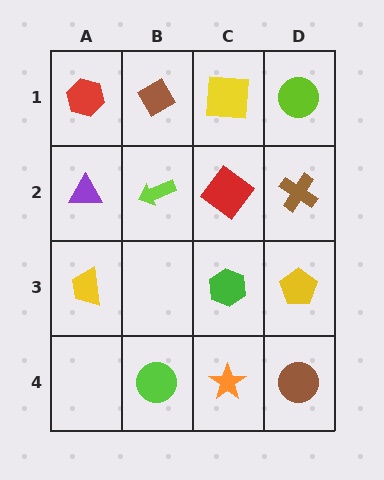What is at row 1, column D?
A lime circle.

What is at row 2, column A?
A purple triangle.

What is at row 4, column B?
A lime circle.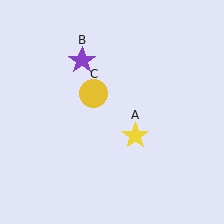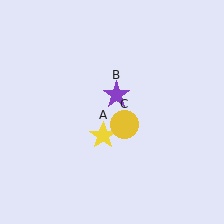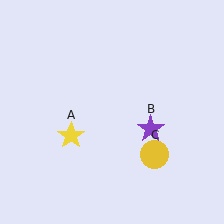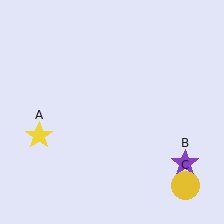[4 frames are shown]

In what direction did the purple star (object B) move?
The purple star (object B) moved down and to the right.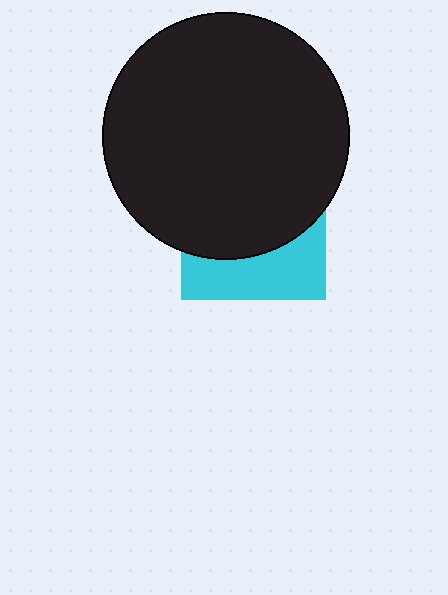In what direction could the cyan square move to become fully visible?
The cyan square could move down. That would shift it out from behind the black circle entirely.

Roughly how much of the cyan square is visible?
A small part of it is visible (roughly 35%).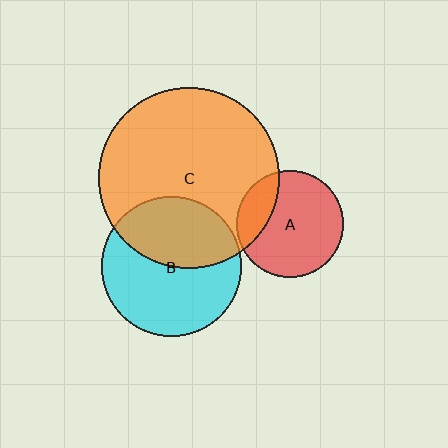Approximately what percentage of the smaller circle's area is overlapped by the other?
Approximately 40%.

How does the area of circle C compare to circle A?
Approximately 2.9 times.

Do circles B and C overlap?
Yes.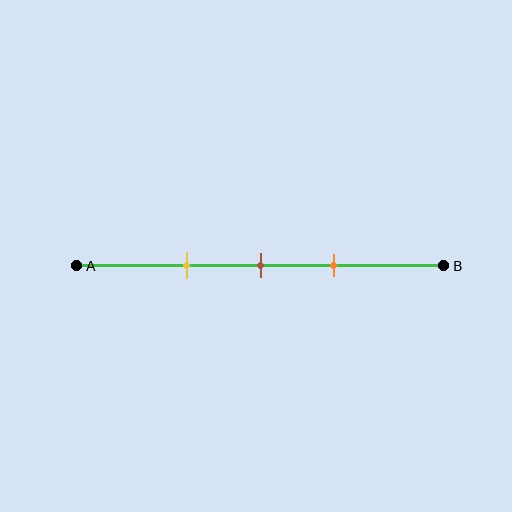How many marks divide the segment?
There are 3 marks dividing the segment.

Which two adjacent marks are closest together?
The brown and orange marks are the closest adjacent pair.